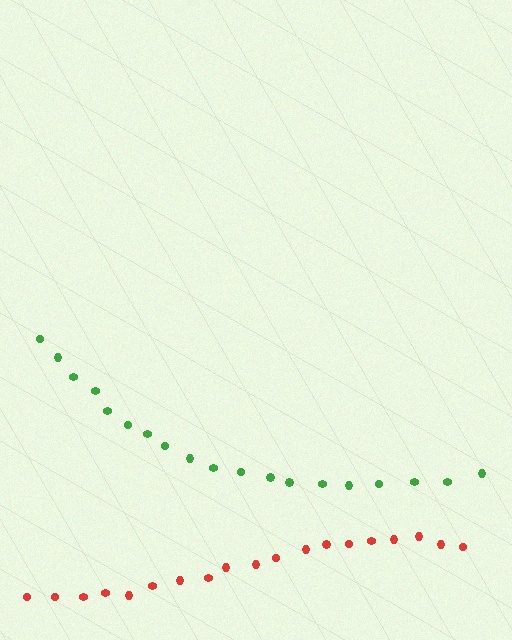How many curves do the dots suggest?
There are 2 distinct paths.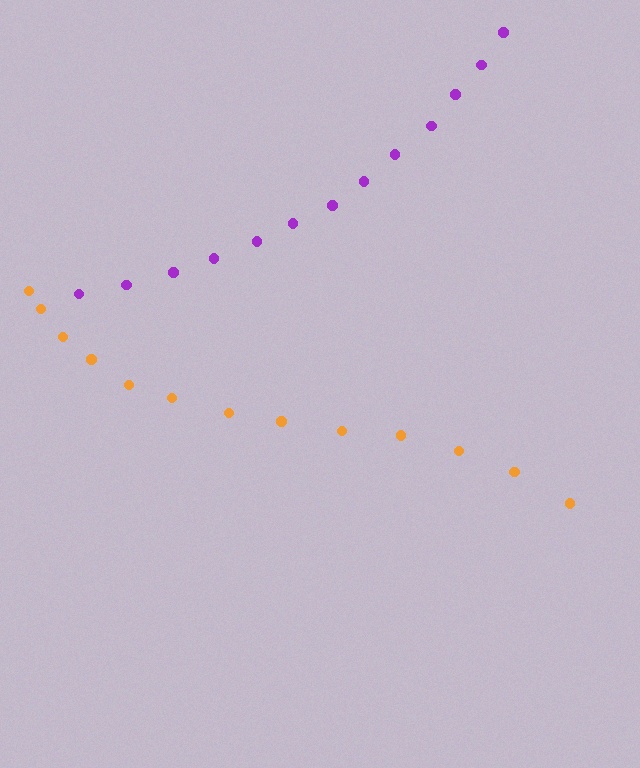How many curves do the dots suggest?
There are 2 distinct paths.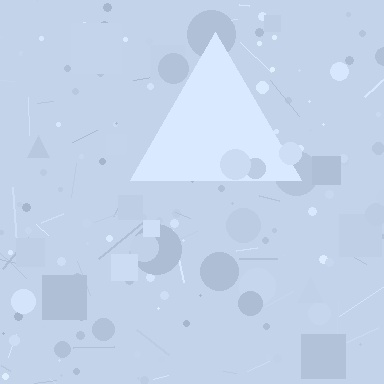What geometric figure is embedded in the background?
A triangle is embedded in the background.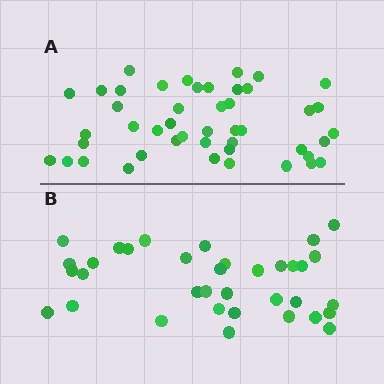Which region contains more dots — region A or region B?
Region A (the top region) has more dots.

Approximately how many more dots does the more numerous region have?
Region A has roughly 12 or so more dots than region B.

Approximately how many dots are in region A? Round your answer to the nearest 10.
About 50 dots. (The exact count is 46, which rounds to 50.)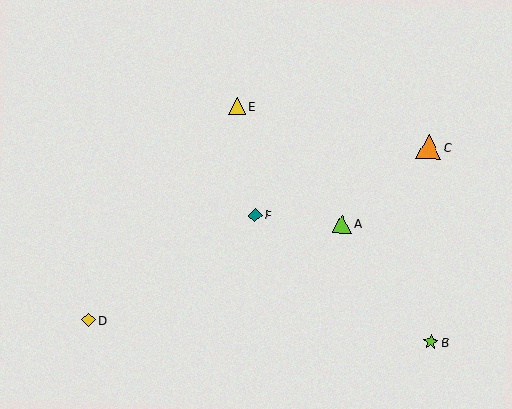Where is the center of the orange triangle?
The center of the orange triangle is at (429, 147).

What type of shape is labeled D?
Shape D is a yellow diamond.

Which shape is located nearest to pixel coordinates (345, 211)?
The lime triangle (labeled A) at (342, 224) is nearest to that location.